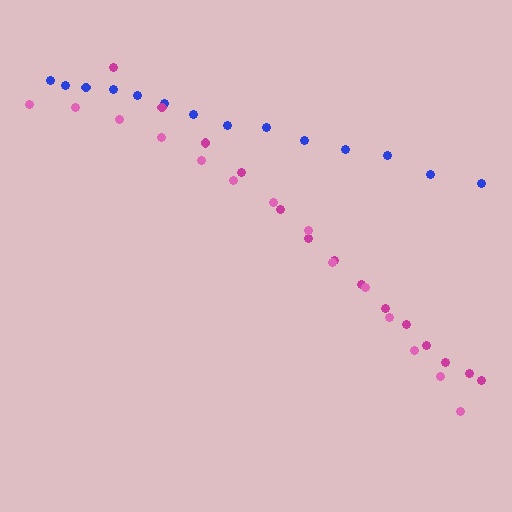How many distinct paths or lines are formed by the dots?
There are 3 distinct paths.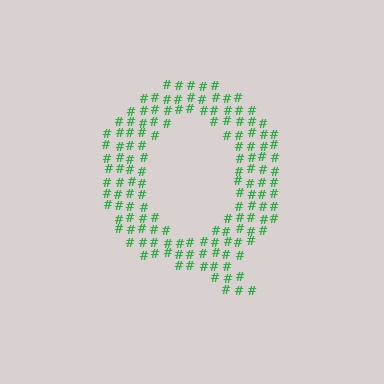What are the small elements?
The small elements are hash symbols.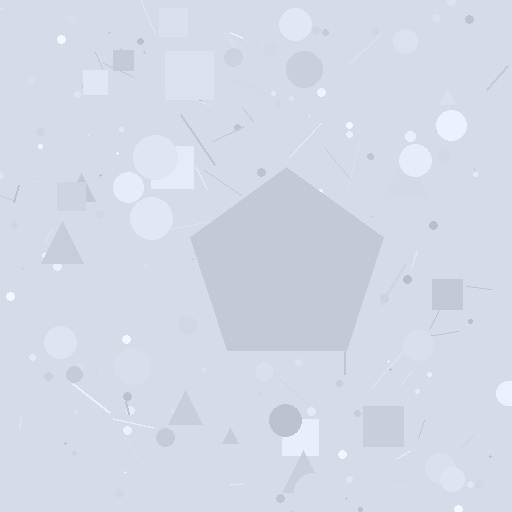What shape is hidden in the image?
A pentagon is hidden in the image.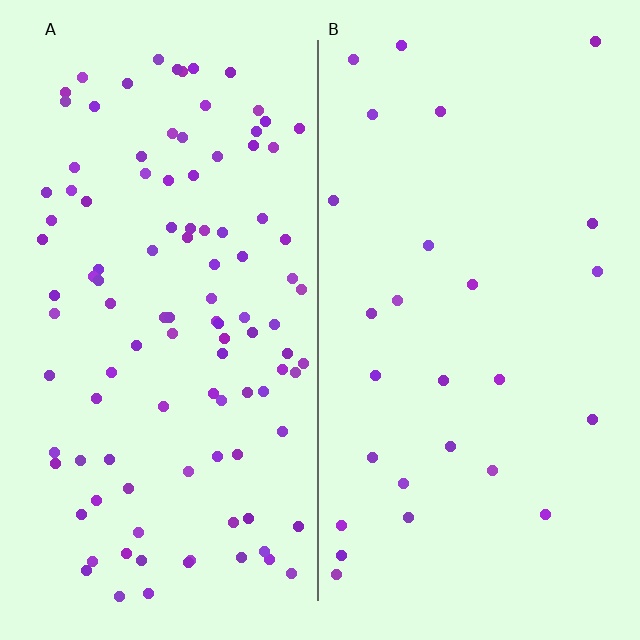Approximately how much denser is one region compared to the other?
Approximately 4.0× — region A over region B.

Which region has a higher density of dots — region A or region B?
A (the left).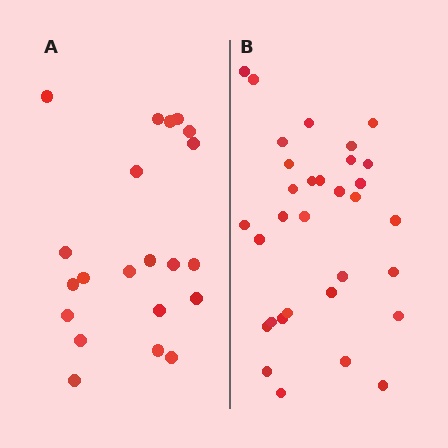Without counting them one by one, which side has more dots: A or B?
Region B (the right region) has more dots.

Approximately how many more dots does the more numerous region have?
Region B has roughly 12 or so more dots than region A.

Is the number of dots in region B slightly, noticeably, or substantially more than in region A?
Region B has substantially more. The ratio is roughly 1.5 to 1.